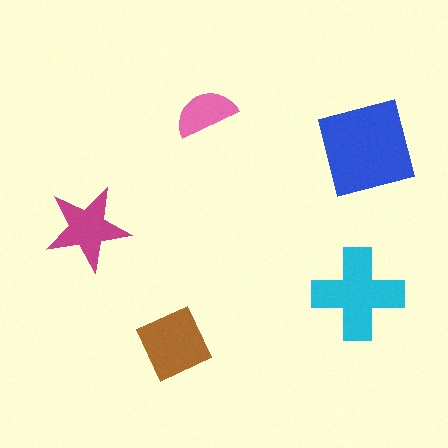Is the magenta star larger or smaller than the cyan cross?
Smaller.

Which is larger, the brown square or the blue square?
The blue square.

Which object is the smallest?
The pink semicircle.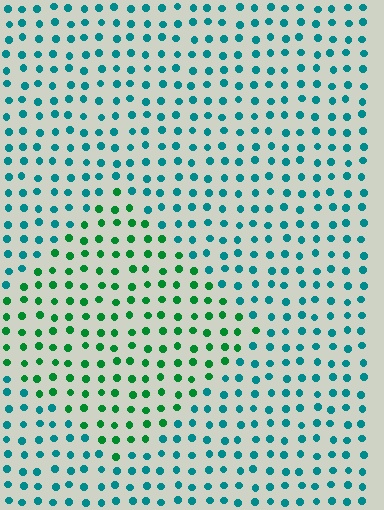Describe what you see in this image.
The image is filled with small teal elements in a uniform arrangement. A diamond-shaped region is visible where the elements are tinted to a slightly different hue, forming a subtle color boundary.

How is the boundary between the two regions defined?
The boundary is defined purely by a slight shift in hue (about 42 degrees). Spacing, size, and orientation are identical on both sides.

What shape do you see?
I see a diamond.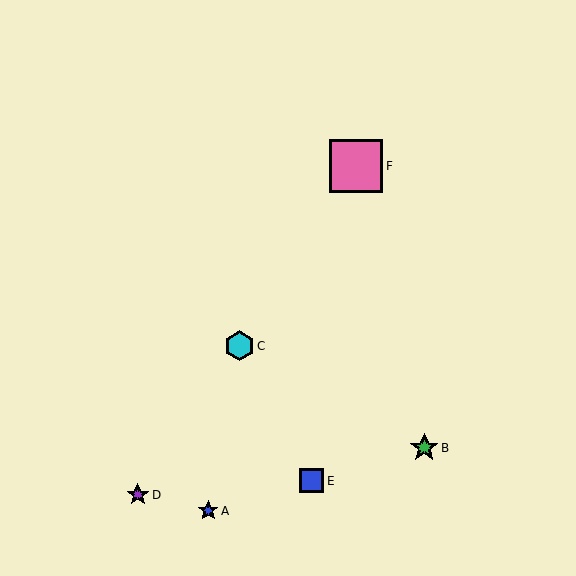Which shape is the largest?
The pink square (labeled F) is the largest.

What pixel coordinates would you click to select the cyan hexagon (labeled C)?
Click at (239, 346) to select the cyan hexagon C.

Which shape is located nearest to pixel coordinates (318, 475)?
The blue square (labeled E) at (312, 481) is nearest to that location.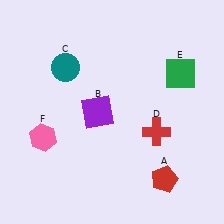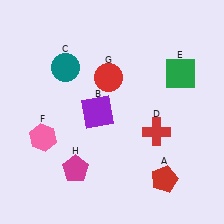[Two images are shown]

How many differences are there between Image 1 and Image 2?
There are 2 differences between the two images.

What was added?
A red circle (G), a magenta pentagon (H) were added in Image 2.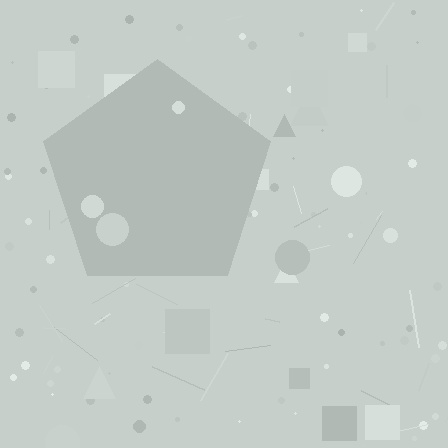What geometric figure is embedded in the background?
A pentagon is embedded in the background.